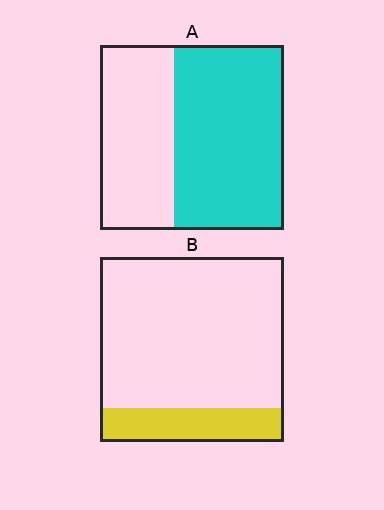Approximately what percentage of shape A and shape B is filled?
A is approximately 60% and B is approximately 20%.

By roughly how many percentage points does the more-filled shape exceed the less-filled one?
By roughly 40 percentage points (A over B).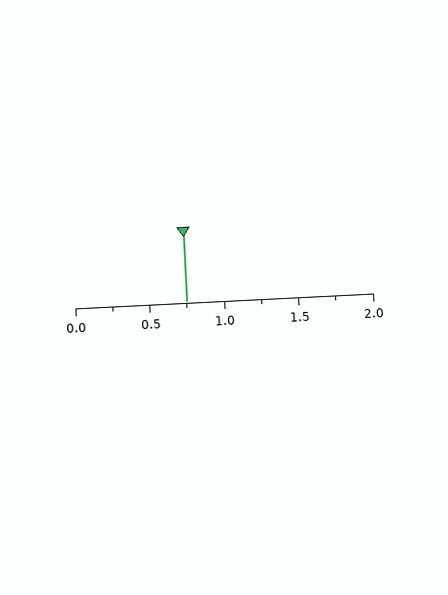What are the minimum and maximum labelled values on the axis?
The axis runs from 0.0 to 2.0.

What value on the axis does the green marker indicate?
The marker indicates approximately 0.75.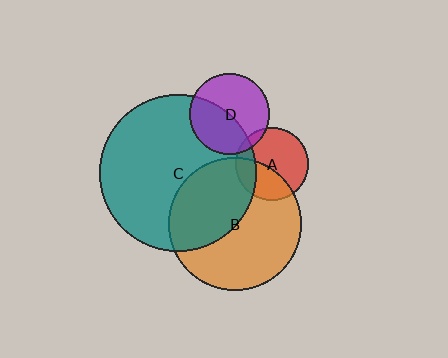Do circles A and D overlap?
Yes.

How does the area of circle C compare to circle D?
Approximately 3.8 times.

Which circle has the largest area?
Circle C (teal).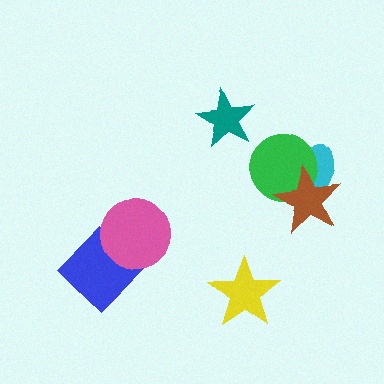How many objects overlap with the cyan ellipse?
2 objects overlap with the cyan ellipse.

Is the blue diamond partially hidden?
Yes, it is partially covered by another shape.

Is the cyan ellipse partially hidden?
Yes, it is partially covered by another shape.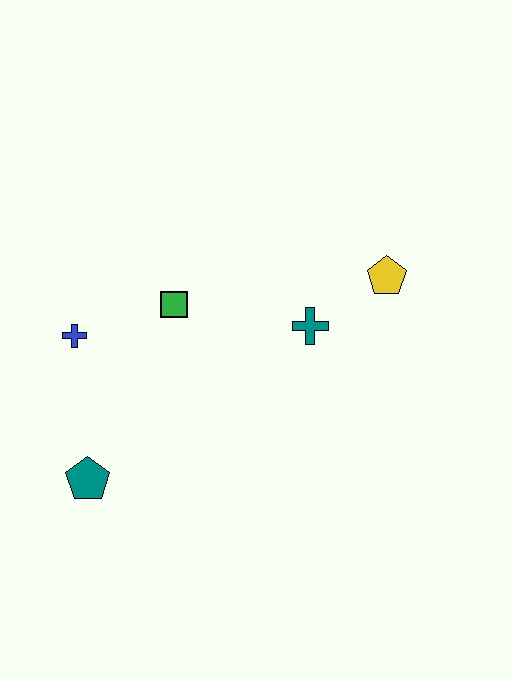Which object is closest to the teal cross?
The yellow pentagon is closest to the teal cross.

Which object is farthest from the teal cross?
The teal pentagon is farthest from the teal cross.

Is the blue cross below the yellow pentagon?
Yes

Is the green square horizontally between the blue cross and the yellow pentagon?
Yes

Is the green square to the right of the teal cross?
No